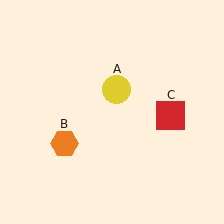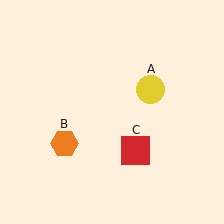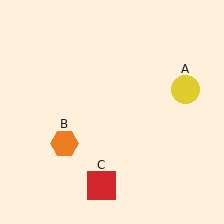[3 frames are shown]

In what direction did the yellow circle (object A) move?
The yellow circle (object A) moved right.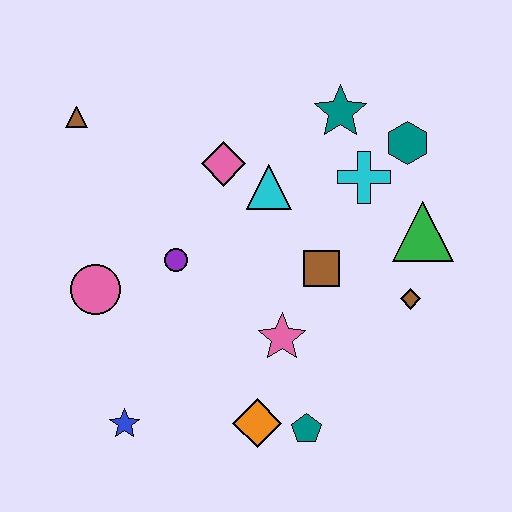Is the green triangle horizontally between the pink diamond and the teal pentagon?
No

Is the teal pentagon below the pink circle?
Yes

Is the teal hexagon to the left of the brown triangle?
No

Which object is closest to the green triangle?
The brown diamond is closest to the green triangle.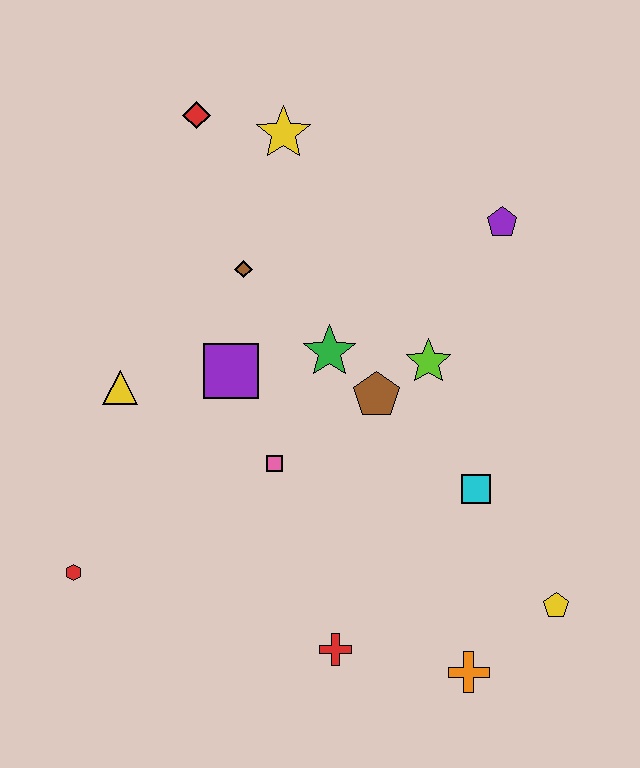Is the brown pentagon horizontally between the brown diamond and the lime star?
Yes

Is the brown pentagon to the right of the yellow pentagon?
No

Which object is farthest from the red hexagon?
The purple pentagon is farthest from the red hexagon.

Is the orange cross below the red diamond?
Yes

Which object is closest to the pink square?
The purple square is closest to the pink square.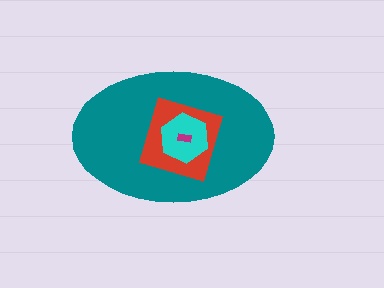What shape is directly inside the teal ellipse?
The red diamond.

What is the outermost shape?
The teal ellipse.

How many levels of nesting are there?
4.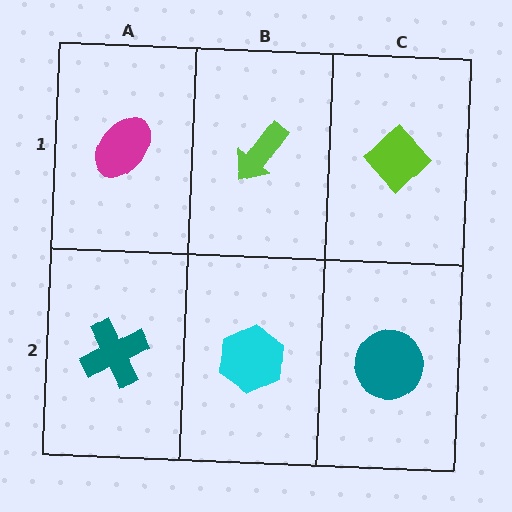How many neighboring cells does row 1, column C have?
2.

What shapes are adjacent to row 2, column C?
A lime diamond (row 1, column C), a cyan hexagon (row 2, column B).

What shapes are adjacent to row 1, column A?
A teal cross (row 2, column A), a lime arrow (row 1, column B).